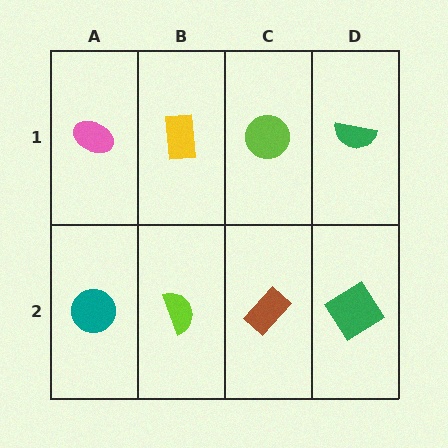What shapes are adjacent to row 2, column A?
A pink ellipse (row 1, column A), a lime semicircle (row 2, column B).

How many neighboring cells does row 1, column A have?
2.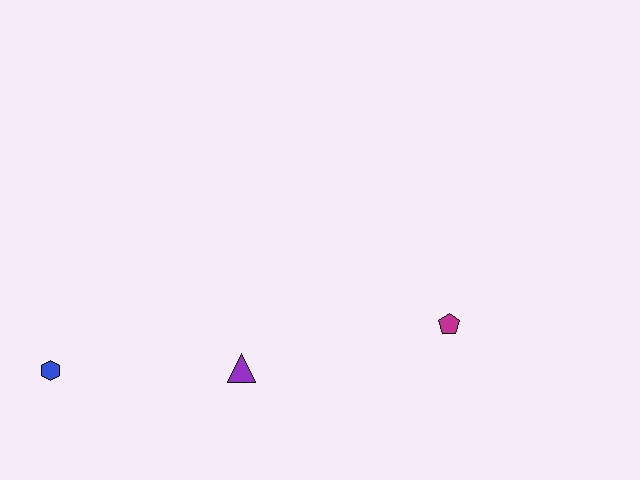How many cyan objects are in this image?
There are no cyan objects.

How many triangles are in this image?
There is 1 triangle.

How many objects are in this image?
There are 3 objects.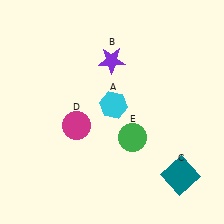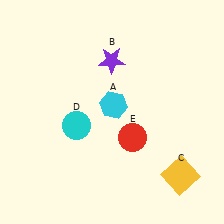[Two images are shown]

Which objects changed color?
C changed from teal to yellow. D changed from magenta to cyan. E changed from green to red.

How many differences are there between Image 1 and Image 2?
There are 3 differences between the two images.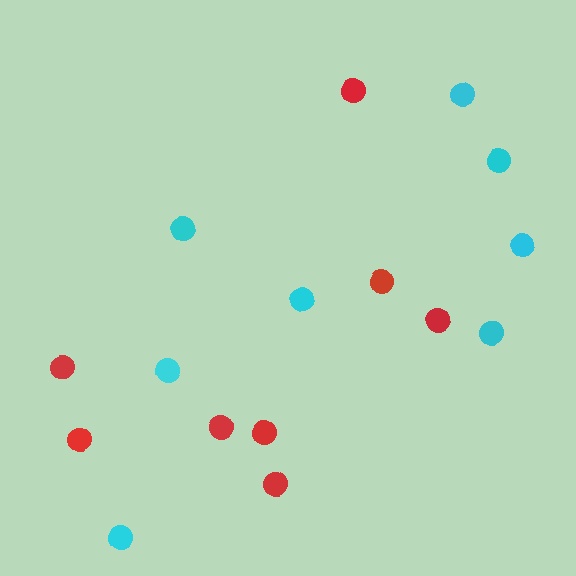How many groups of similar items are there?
There are 2 groups: one group of cyan circles (8) and one group of red circles (8).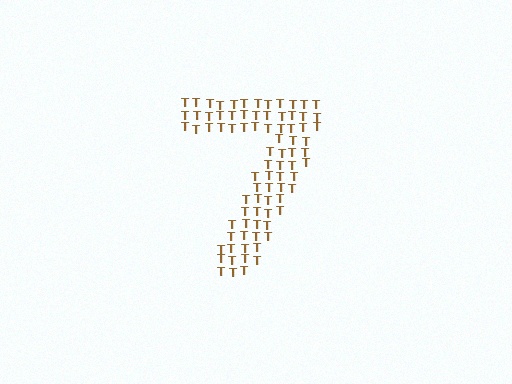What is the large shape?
The large shape is the digit 7.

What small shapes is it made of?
It is made of small letter T's.